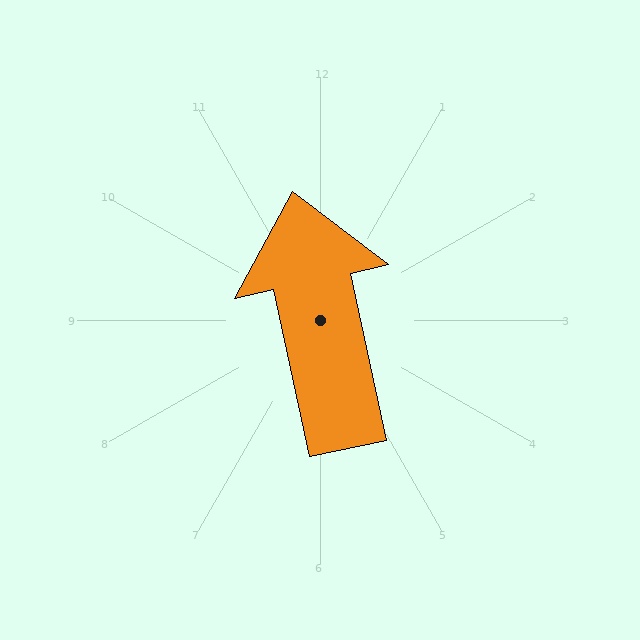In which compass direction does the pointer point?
North.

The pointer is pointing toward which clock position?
Roughly 12 o'clock.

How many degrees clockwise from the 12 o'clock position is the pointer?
Approximately 348 degrees.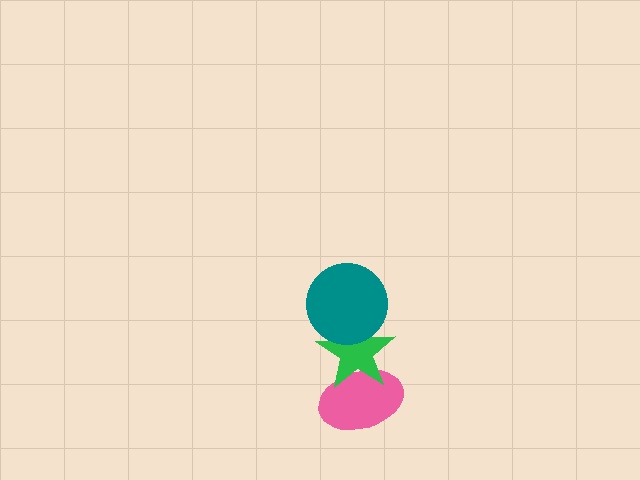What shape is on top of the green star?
The teal circle is on top of the green star.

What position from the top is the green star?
The green star is 2nd from the top.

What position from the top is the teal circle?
The teal circle is 1st from the top.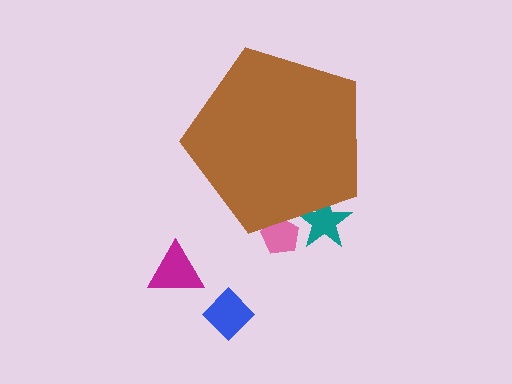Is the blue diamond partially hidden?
No, the blue diamond is fully visible.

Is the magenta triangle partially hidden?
No, the magenta triangle is fully visible.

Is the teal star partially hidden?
Yes, the teal star is partially hidden behind the brown pentagon.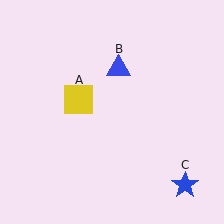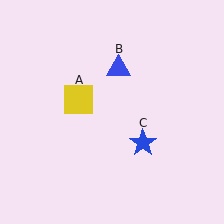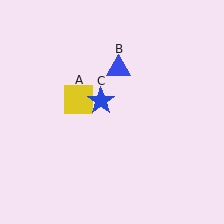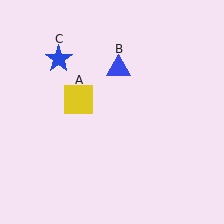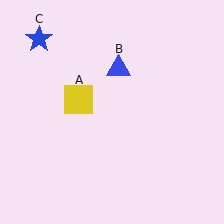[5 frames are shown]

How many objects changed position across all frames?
1 object changed position: blue star (object C).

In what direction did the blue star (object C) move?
The blue star (object C) moved up and to the left.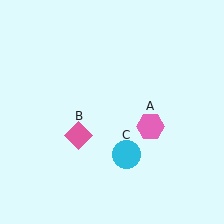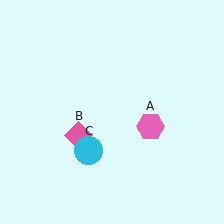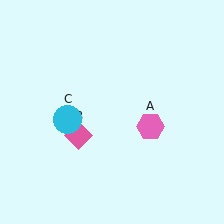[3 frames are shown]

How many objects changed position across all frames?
1 object changed position: cyan circle (object C).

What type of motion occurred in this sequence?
The cyan circle (object C) rotated clockwise around the center of the scene.